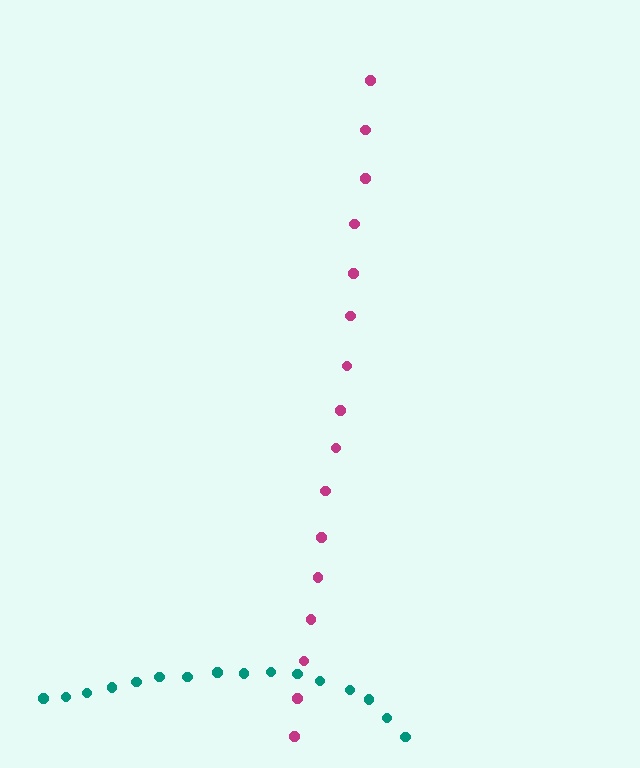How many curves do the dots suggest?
There are 2 distinct paths.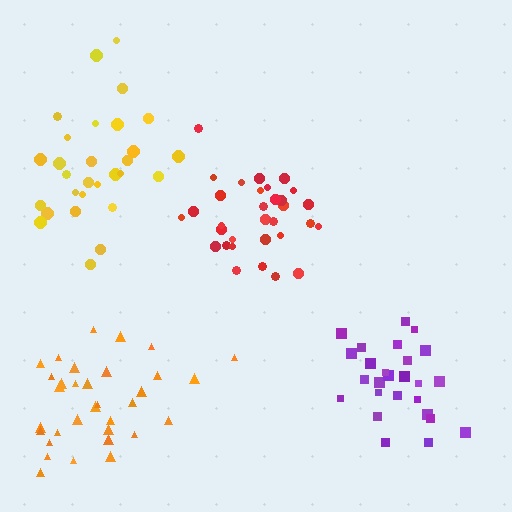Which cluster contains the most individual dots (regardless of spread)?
Orange (33).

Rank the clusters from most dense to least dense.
purple, red, yellow, orange.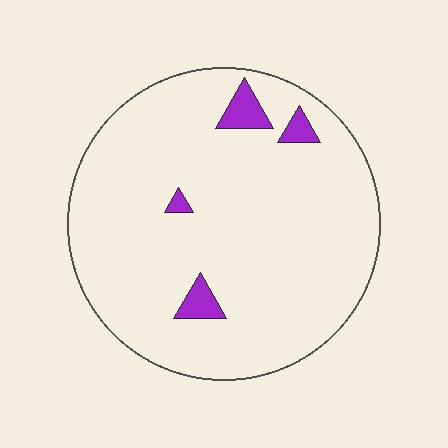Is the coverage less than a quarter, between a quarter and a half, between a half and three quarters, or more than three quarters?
Less than a quarter.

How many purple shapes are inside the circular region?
4.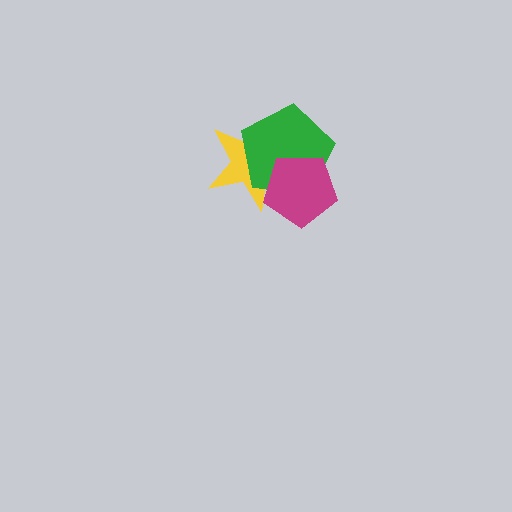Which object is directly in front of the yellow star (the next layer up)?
The green pentagon is directly in front of the yellow star.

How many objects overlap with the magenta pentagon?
2 objects overlap with the magenta pentagon.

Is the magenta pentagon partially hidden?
No, no other shape covers it.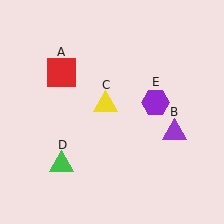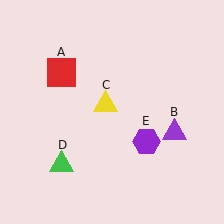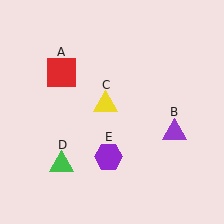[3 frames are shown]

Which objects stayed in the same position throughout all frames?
Red square (object A) and purple triangle (object B) and yellow triangle (object C) and green triangle (object D) remained stationary.